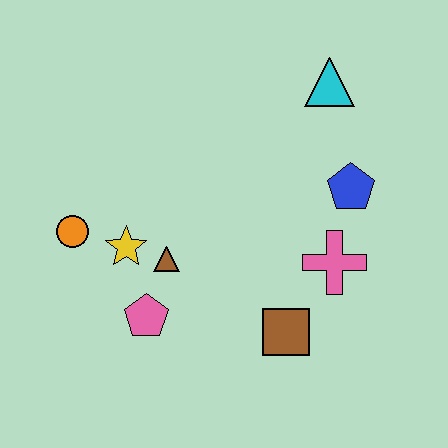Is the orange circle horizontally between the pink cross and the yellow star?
No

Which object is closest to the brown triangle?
The yellow star is closest to the brown triangle.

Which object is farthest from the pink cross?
The orange circle is farthest from the pink cross.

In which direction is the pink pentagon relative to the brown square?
The pink pentagon is to the left of the brown square.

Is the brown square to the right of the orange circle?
Yes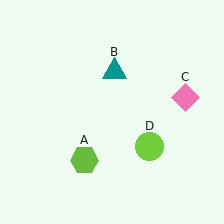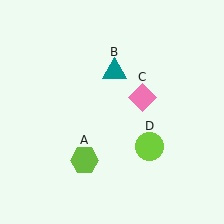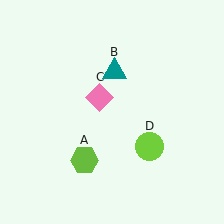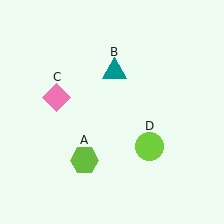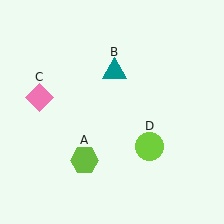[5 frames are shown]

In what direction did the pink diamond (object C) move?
The pink diamond (object C) moved left.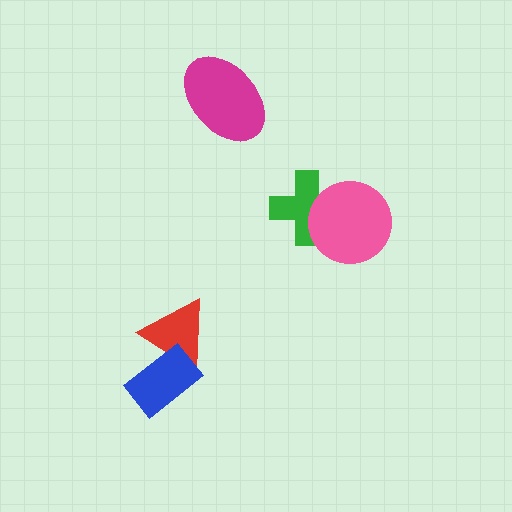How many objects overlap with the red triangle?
1 object overlaps with the red triangle.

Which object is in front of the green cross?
The pink circle is in front of the green cross.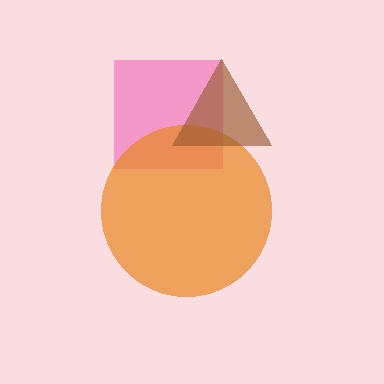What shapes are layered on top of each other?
The layered shapes are: a pink square, an orange circle, a brown triangle.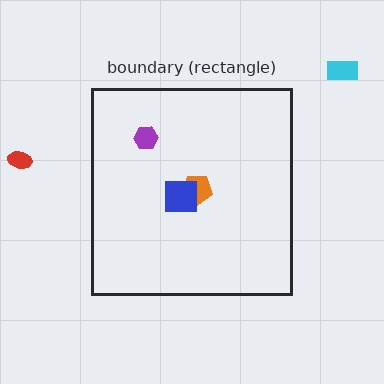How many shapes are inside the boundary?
3 inside, 2 outside.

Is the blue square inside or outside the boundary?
Inside.